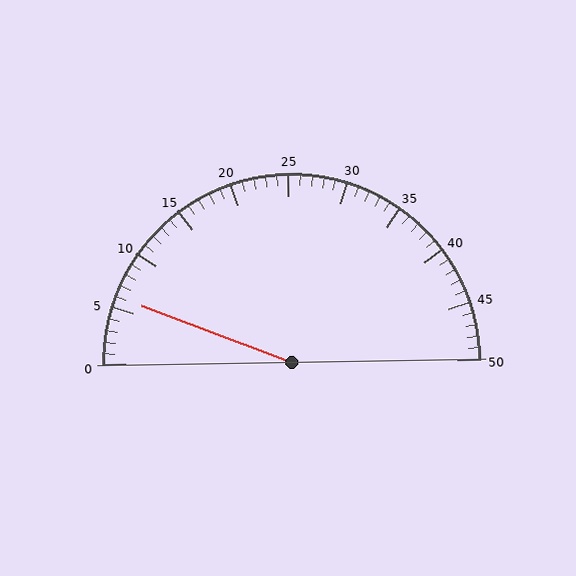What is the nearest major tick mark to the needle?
The nearest major tick mark is 5.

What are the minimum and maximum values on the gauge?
The gauge ranges from 0 to 50.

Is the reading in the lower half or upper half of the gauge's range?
The reading is in the lower half of the range (0 to 50).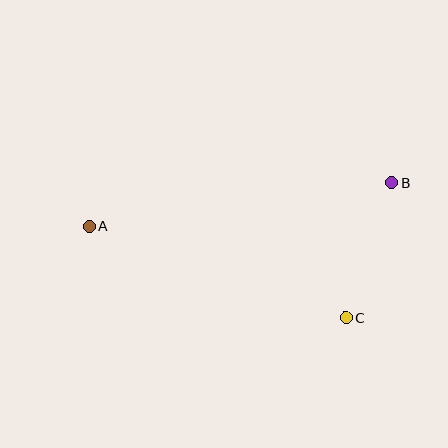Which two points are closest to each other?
Points B and C are closest to each other.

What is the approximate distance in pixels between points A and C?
The distance between A and C is approximately 273 pixels.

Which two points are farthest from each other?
Points A and B are farthest from each other.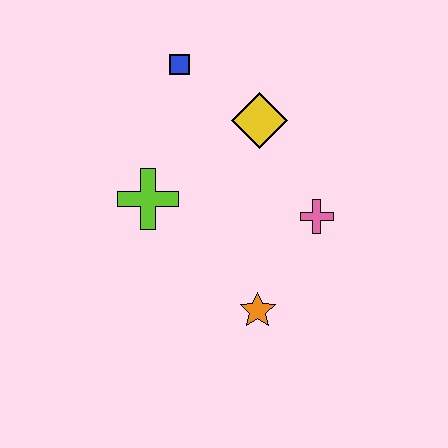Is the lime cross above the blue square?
No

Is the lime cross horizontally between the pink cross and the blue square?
No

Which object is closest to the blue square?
The yellow diamond is closest to the blue square.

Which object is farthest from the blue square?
The orange star is farthest from the blue square.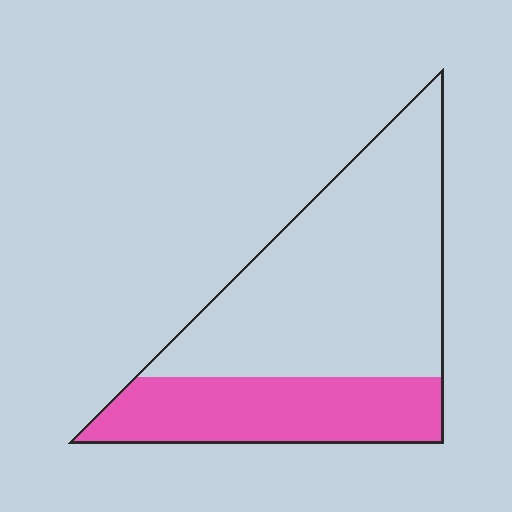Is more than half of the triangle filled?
No.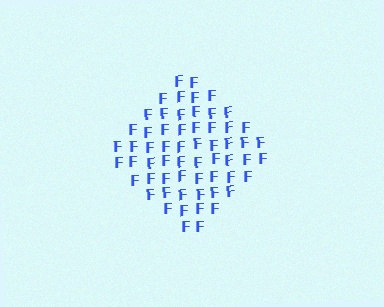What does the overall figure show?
The overall figure shows a diamond.